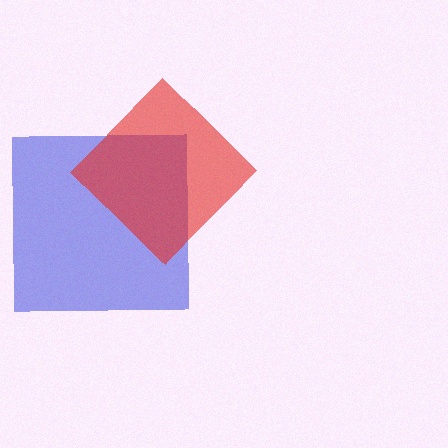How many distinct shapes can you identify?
There are 2 distinct shapes: a blue square, a red diamond.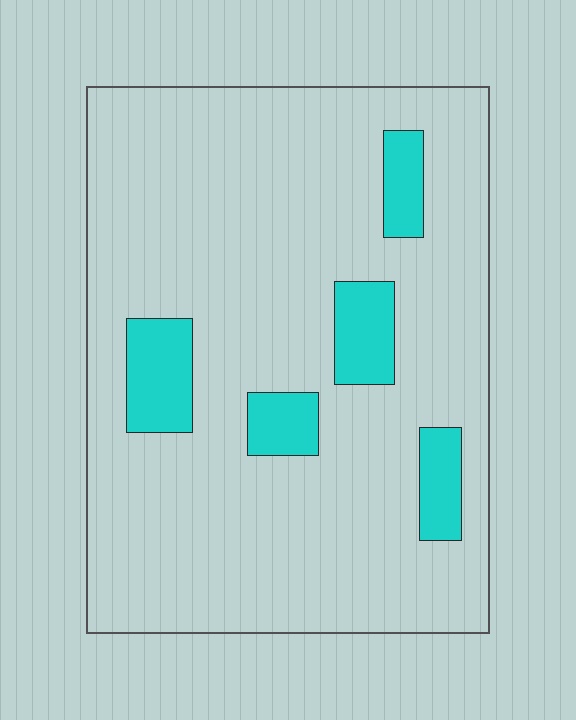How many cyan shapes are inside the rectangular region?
5.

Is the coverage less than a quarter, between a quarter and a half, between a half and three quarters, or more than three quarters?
Less than a quarter.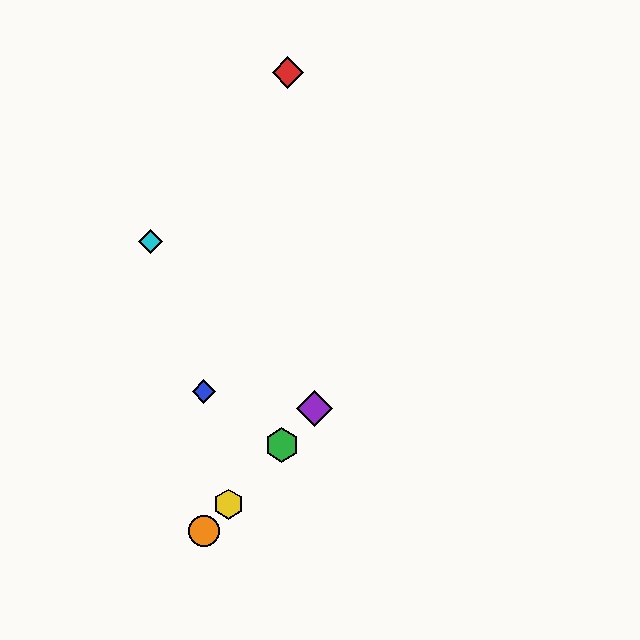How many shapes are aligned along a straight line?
4 shapes (the green hexagon, the yellow hexagon, the purple diamond, the orange circle) are aligned along a straight line.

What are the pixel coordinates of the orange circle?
The orange circle is at (204, 531).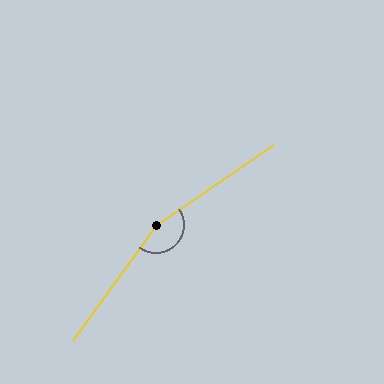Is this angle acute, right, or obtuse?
It is obtuse.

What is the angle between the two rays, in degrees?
Approximately 160 degrees.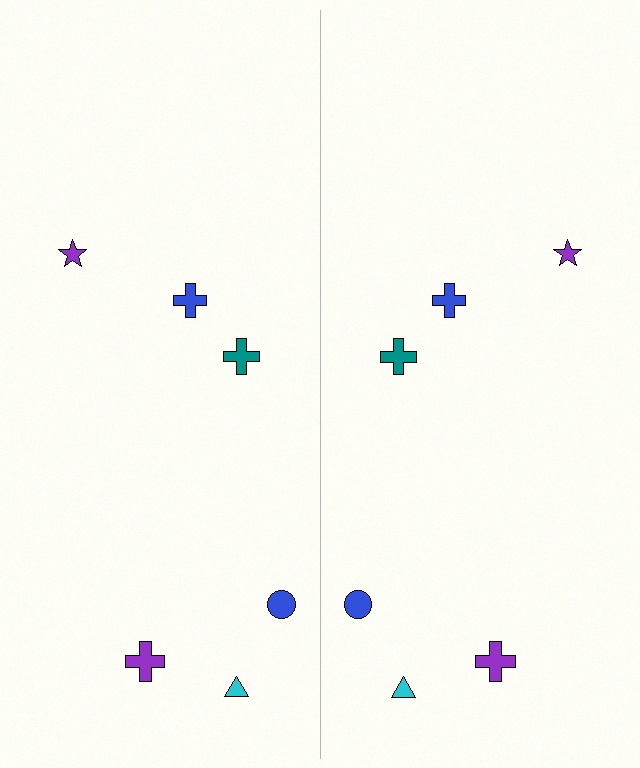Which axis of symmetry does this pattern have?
The pattern has a vertical axis of symmetry running through the center of the image.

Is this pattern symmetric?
Yes, this pattern has bilateral (reflection) symmetry.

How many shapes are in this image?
There are 12 shapes in this image.